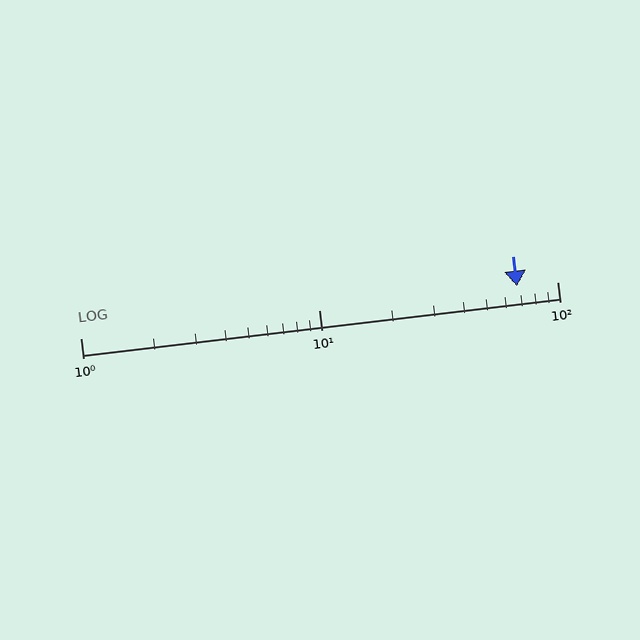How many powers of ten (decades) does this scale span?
The scale spans 2 decades, from 1 to 100.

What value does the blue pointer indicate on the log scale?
The pointer indicates approximately 68.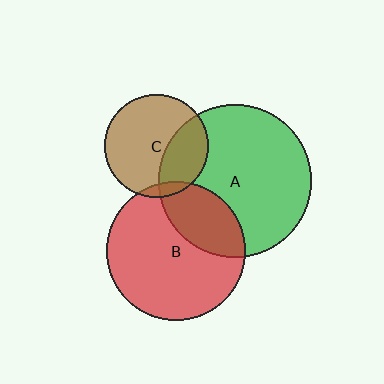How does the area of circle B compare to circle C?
Approximately 1.8 times.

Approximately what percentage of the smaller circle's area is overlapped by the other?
Approximately 30%.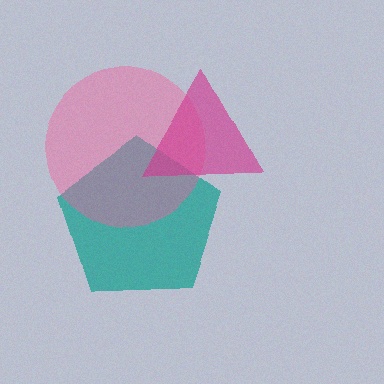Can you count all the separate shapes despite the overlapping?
Yes, there are 3 separate shapes.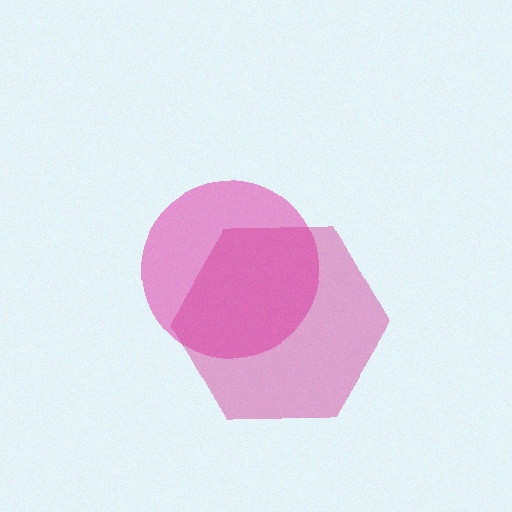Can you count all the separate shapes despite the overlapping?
Yes, there are 2 separate shapes.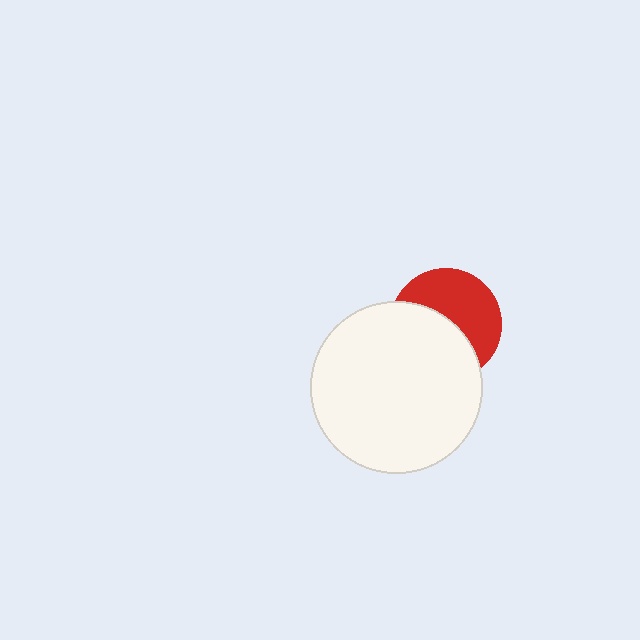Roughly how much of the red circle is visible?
About half of it is visible (roughly 50%).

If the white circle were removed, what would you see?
You would see the complete red circle.